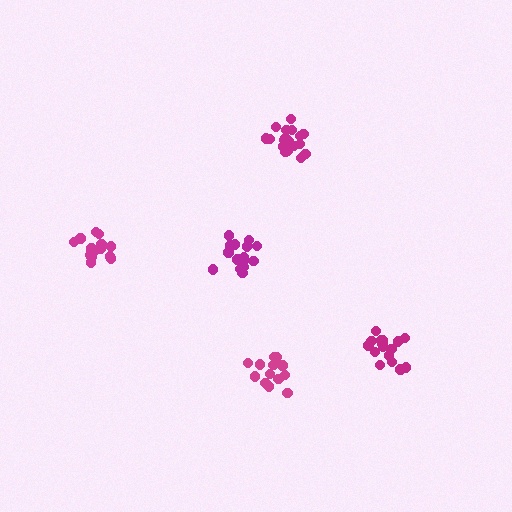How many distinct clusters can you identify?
There are 5 distinct clusters.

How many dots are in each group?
Group 1: 15 dots, Group 2: 17 dots, Group 3: 13 dots, Group 4: 17 dots, Group 5: 18 dots (80 total).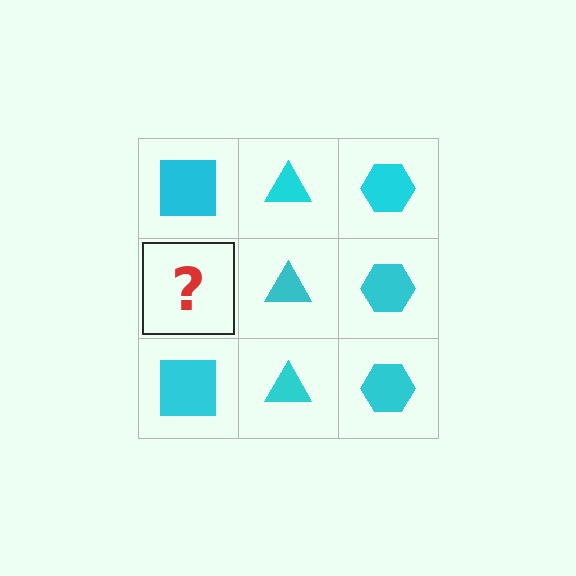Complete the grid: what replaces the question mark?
The question mark should be replaced with a cyan square.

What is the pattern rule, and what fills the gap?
The rule is that each column has a consistent shape. The gap should be filled with a cyan square.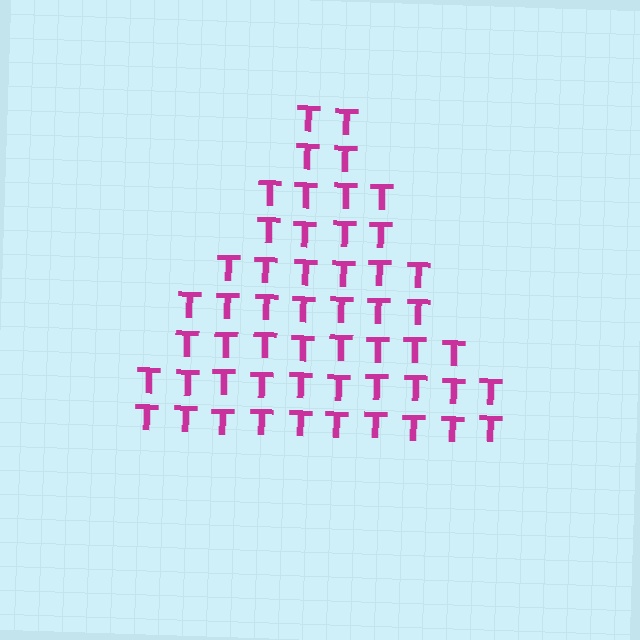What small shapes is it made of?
It is made of small letter T's.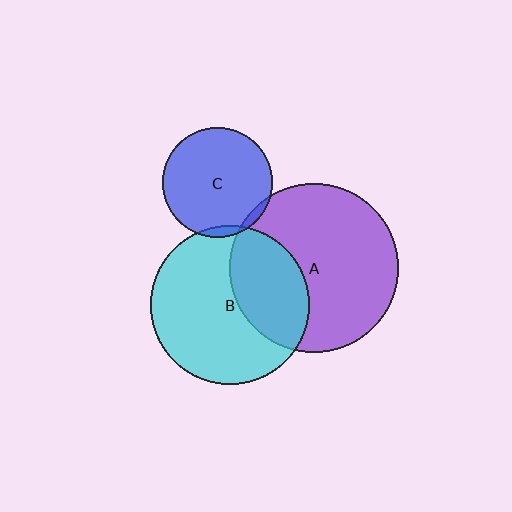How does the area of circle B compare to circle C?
Approximately 2.1 times.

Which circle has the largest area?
Circle A (purple).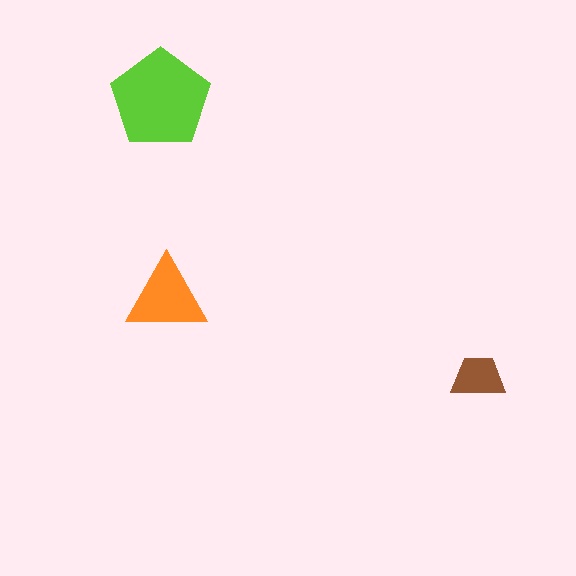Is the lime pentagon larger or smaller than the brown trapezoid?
Larger.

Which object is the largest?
The lime pentagon.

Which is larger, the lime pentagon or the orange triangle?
The lime pentagon.